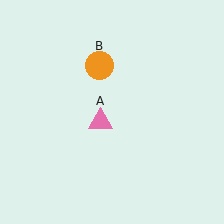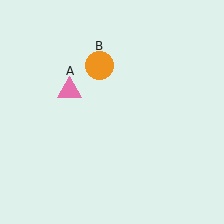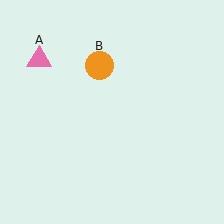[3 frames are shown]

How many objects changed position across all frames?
1 object changed position: pink triangle (object A).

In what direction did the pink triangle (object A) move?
The pink triangle (object A) moved up and to the left.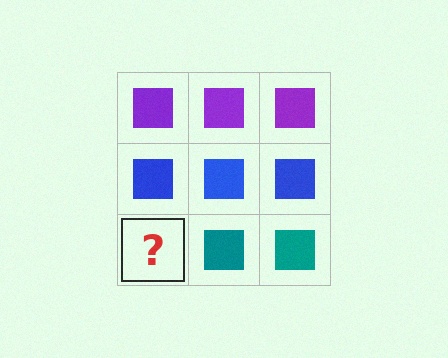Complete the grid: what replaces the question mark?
The question mark should be replaced with a teal square.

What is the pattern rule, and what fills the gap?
The rule is that each row has a consistent color. The gap should be filled with a teal square.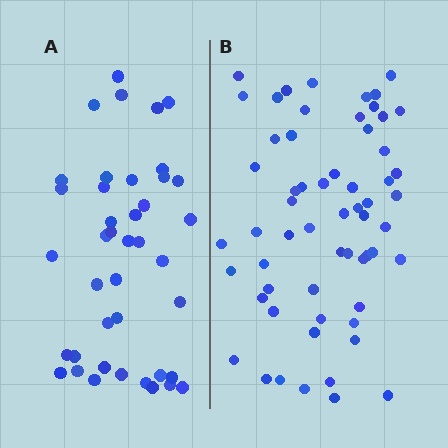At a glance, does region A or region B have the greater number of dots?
Region B (the right region) has more dots.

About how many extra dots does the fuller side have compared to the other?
Region B has approximately 20 more dots than region A.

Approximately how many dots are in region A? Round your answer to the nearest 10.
About 40 dots. (The exact count is 41, which rounds to 40.)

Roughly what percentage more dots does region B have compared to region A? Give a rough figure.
About 45% more.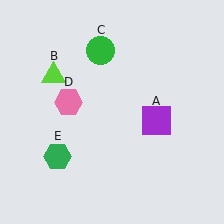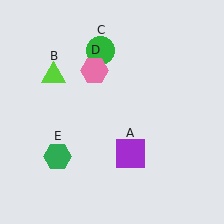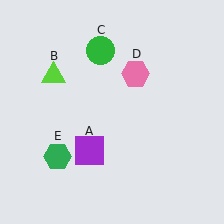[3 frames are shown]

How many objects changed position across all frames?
2 objects changed position: purple square (object A), pink hexagon (object D).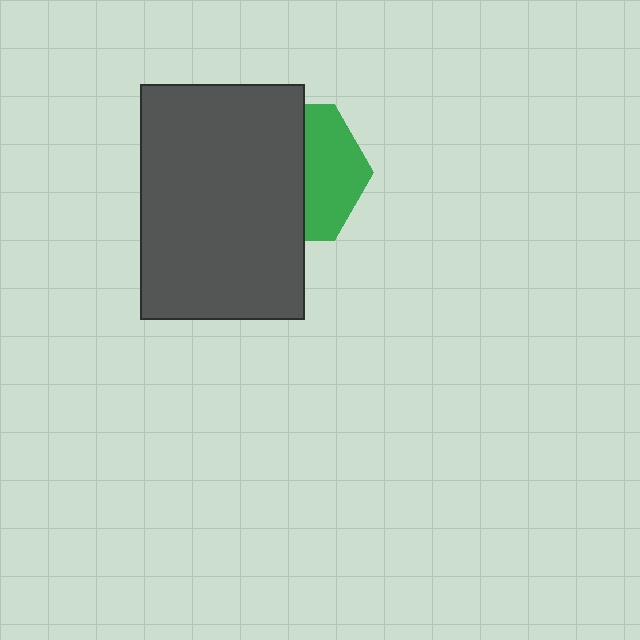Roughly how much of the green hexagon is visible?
A small part of it is visible (roughly 41%).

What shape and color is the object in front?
The object in front is a dark gray rectangle.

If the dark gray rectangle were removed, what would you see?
You would see the complete green hexagon.